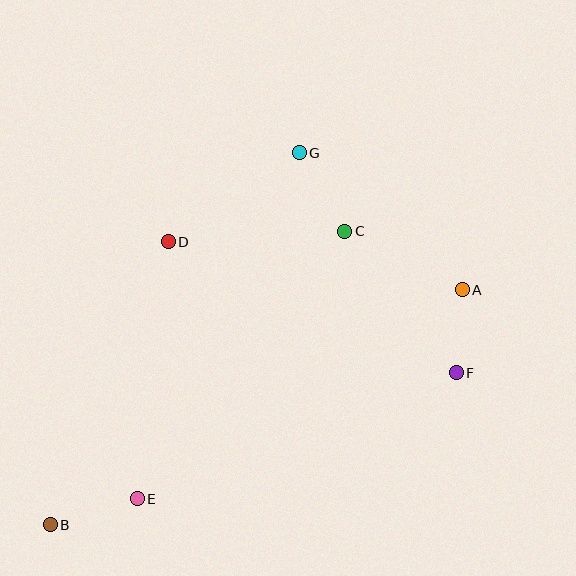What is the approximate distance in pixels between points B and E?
The distance between B and E is approximately 91 pixels.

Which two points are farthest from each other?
Points A and B are farthest from each other.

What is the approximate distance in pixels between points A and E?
The distance between A and E is approximately 387 pixels.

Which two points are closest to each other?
Points A and F are closest to each other.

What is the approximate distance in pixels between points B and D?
The distance between B and D is approximately 306 pixels.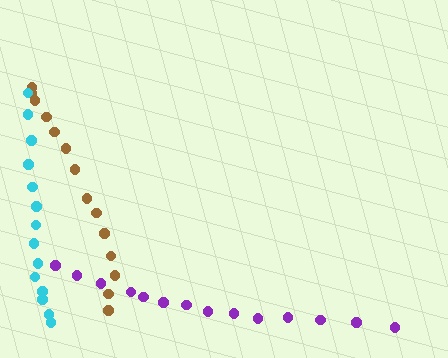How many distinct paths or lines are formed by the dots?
There are 3 distinct paths.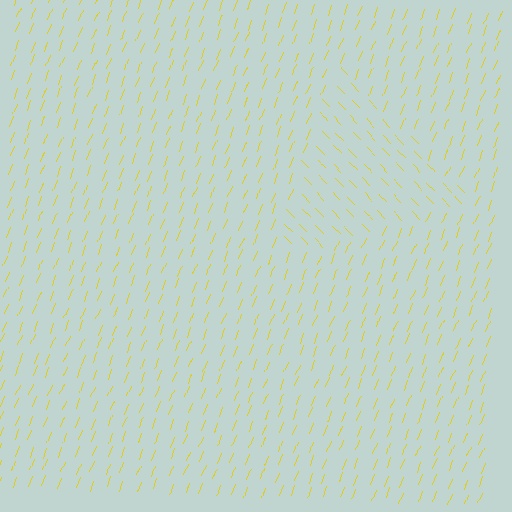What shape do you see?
I see a triangle.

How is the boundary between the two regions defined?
The boundary is defined purely by a change in line orientation (approximately 65 degrees difference). All lines are the same color and thickness.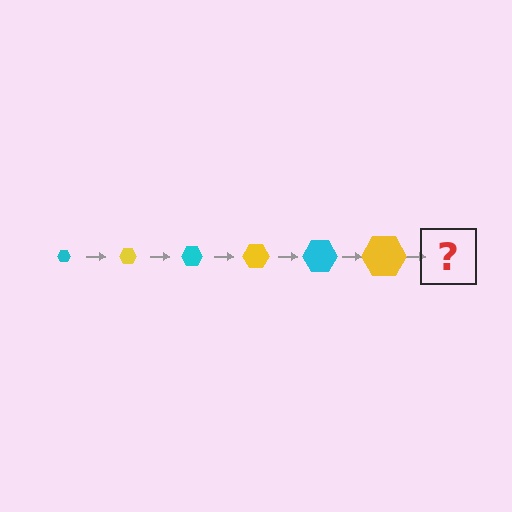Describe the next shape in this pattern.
It should be a cyan hexagon, larger than the previous one.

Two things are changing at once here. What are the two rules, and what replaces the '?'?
The two rules are that the hexagon grows larger each step and the color cycles through cyan and yellow. The '?' should be a cyan hexagon, larger than the previous one.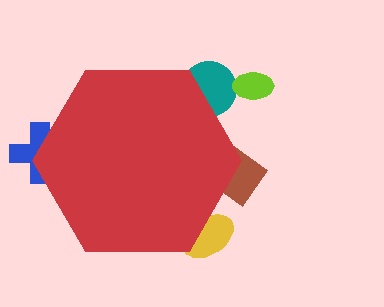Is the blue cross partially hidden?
Yes, the blue cross is partially hidden behind the red hexagon.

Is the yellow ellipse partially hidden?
Yes, the yellow ellipse is partially hidden behind the red hexagon.